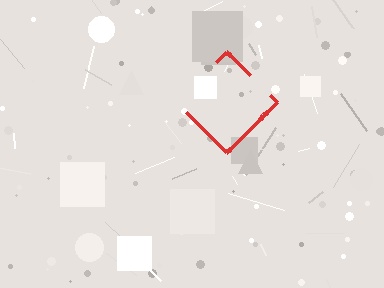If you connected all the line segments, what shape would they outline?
They would outline a diamond.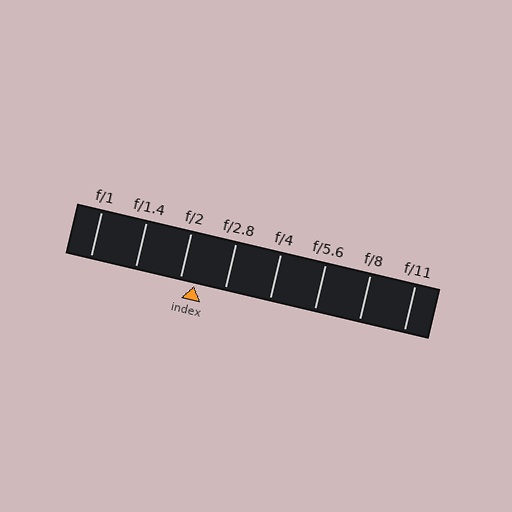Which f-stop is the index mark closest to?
The index mark is closest to f/2.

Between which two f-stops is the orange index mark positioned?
The index mark is between f/2 and f/2.8.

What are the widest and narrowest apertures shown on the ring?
The widest aperture shown is f/1 and the narrowest is f/11.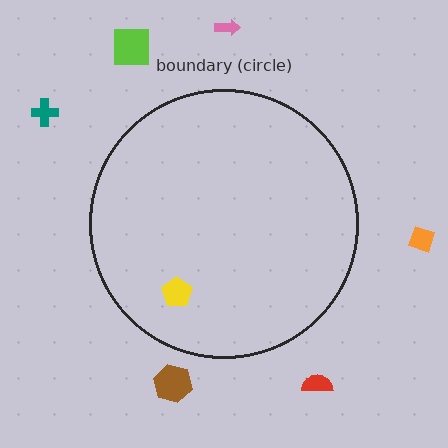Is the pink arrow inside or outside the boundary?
Outside.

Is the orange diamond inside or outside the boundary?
Outside.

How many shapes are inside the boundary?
1 inside, 6 outside.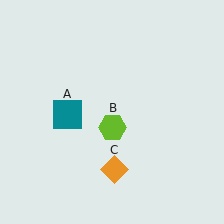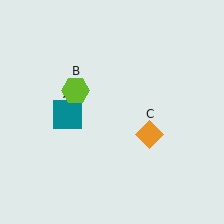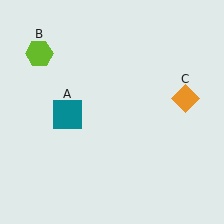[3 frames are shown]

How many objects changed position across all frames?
2 objects changed position: lime hexagon (object B), orange diamond (object C).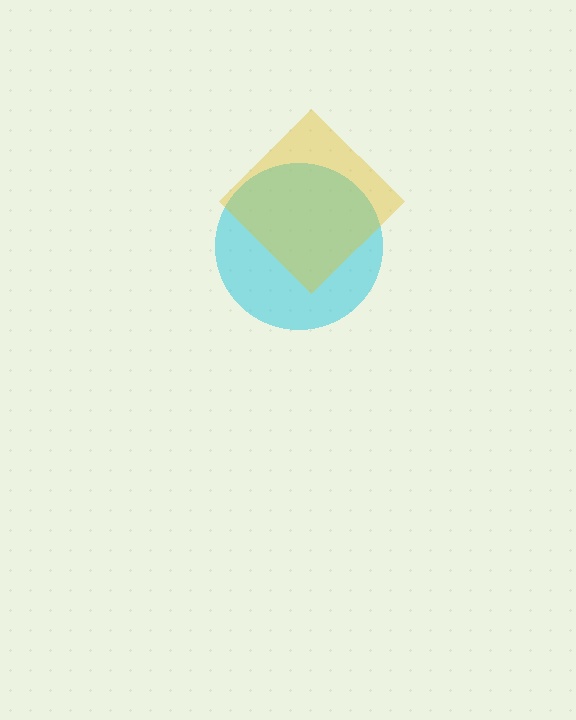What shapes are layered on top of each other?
The layered shapes are: a cyan circle, a yellow diamond.